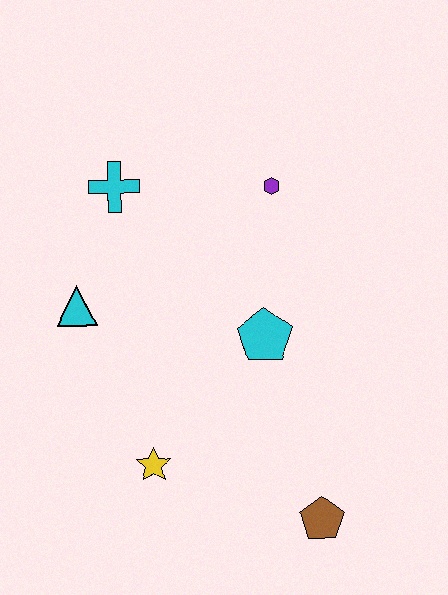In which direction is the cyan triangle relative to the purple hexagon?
The cyan triangle is to the left of the purple hexagon.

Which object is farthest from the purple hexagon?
The brown pentagon is farthest from the purple hexagon.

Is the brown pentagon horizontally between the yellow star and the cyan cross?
No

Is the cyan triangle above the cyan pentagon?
Yes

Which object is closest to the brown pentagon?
The yellow star is closest to the brown pentagon.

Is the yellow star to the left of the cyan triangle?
No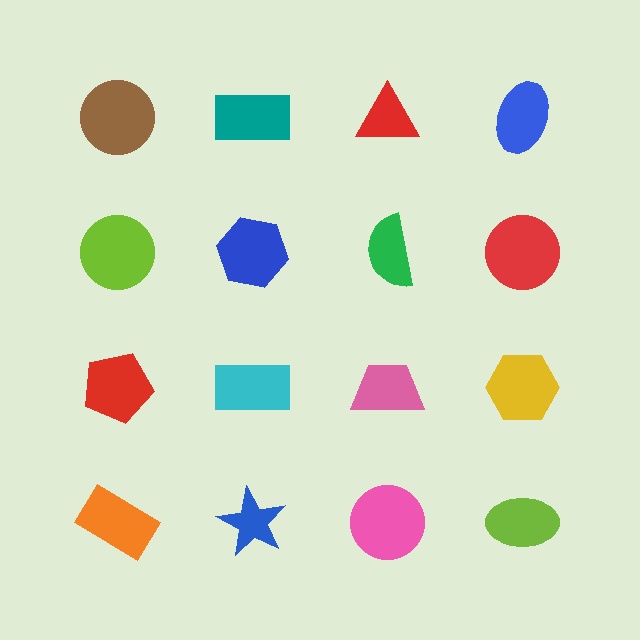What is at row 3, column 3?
A pink trapezoid.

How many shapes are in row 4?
4 shapes.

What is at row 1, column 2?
A teal rectangle.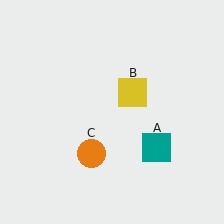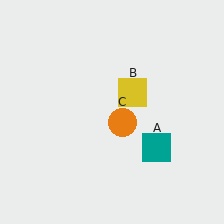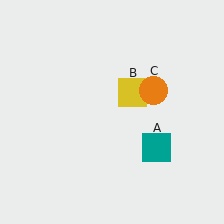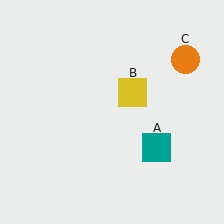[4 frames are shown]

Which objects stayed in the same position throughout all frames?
Teal square (object A) and yellow square (object B) remained stationary.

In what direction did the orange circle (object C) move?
The orange circle (object C) moved up and to the right.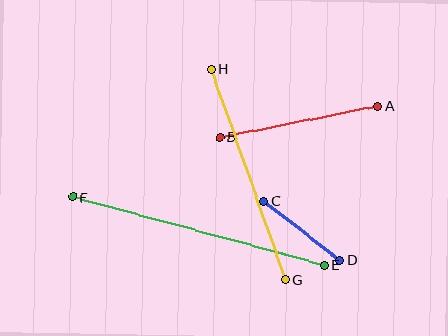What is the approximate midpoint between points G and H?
The midpoint is at approximately (248, 174) pixels.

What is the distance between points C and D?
The distance is approximately 97 pixels.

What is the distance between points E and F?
The distance is approximately 261 pixels.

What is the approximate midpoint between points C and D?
The midpoint is at approximately (302, 231) pixels.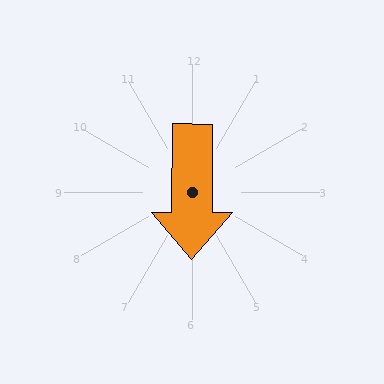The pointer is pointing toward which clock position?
Roughly 6 o'clock.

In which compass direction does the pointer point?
South.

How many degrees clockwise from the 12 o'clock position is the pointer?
Approximately 180 degrees.